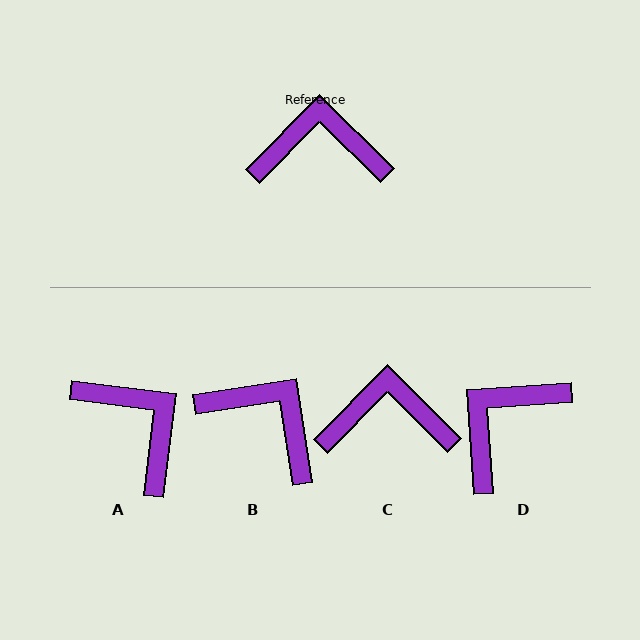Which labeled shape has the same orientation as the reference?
C.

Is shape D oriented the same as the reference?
No, it is off by about 49 degrees.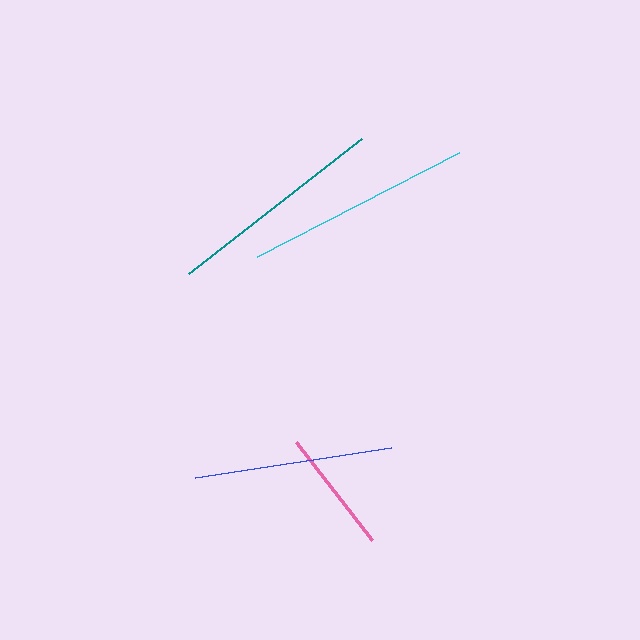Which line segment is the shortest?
The pink line is the shortest at approximately 124 pixels.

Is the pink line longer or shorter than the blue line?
The blue line is longer than the pink line.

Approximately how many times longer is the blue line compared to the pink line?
The blue line is approximately 1.6 times the length of the pink line.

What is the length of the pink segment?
The pink segment is approximately 124 pixels long.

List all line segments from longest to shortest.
From longest to shortest: cyan, teal, blue, pink.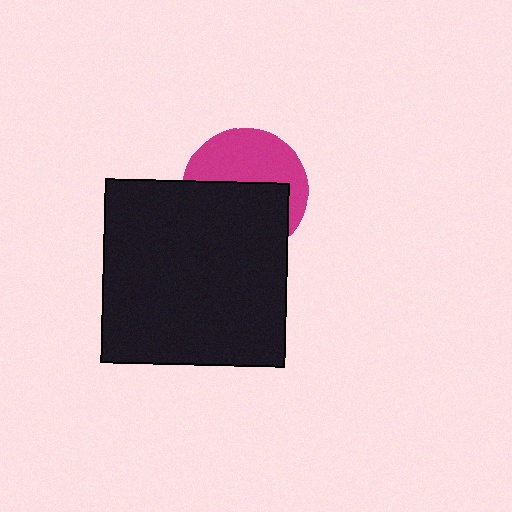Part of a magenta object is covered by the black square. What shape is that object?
It is a circle.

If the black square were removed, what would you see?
You would see the complete magenta circle.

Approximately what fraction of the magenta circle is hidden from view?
Roughly 54% of the magenta circle is hidden behind the black square.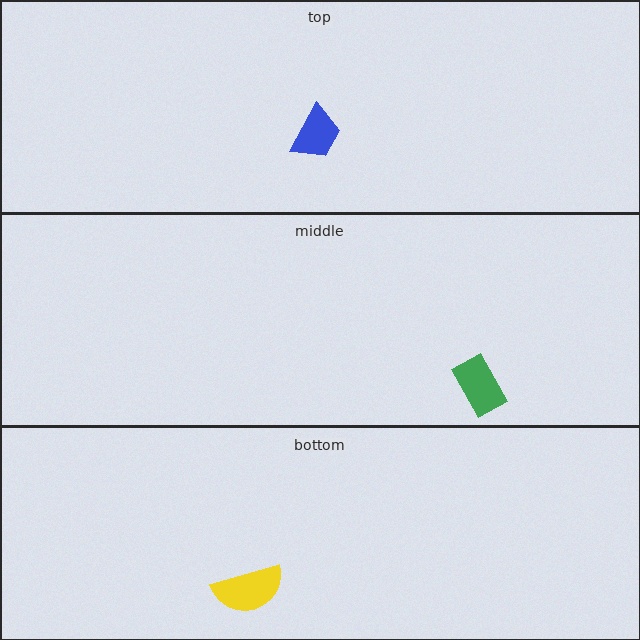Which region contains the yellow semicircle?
The bottom region.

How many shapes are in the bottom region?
1.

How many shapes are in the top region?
1.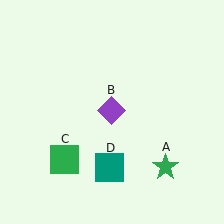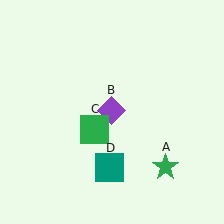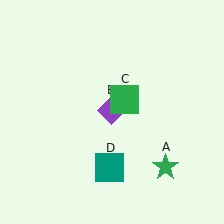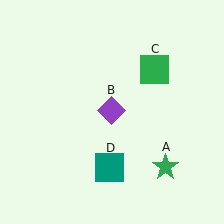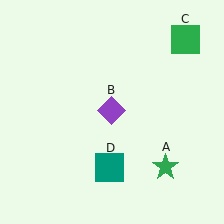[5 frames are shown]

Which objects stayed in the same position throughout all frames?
Green star (object A) and purple diamond (object B) and teal square (object D) remained stationary.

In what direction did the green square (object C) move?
The green square (object C) moved up and to the right.